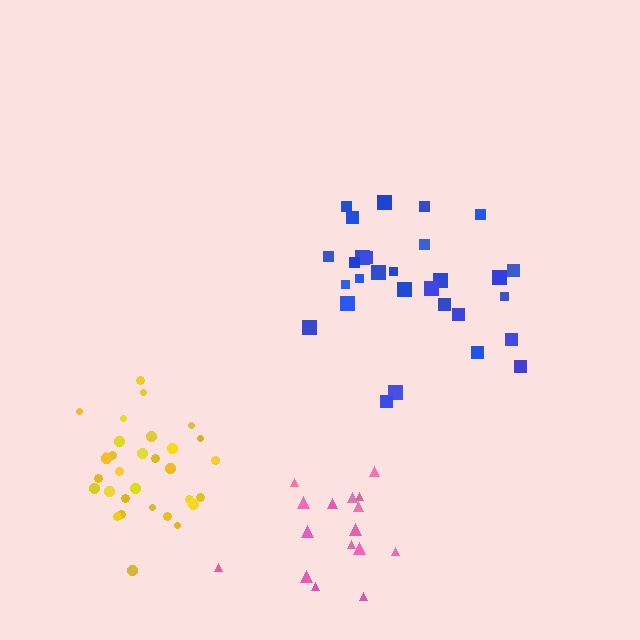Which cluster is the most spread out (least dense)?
Pink.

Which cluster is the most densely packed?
Yellow.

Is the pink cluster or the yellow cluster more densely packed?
Yellow.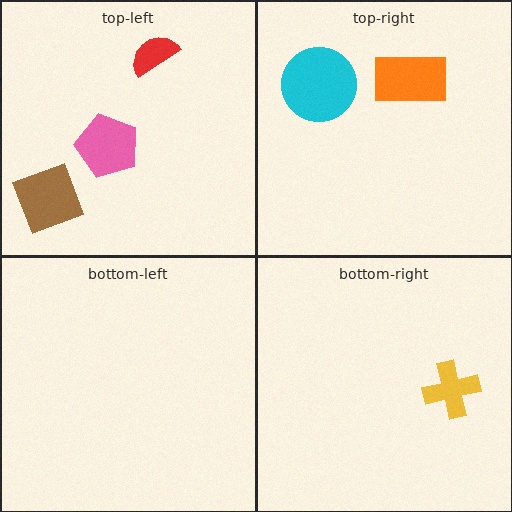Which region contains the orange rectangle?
The top-right region.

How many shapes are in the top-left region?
3.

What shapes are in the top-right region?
The cyan circle, the orange rectangle.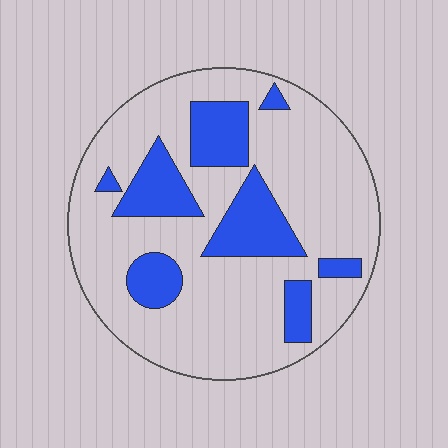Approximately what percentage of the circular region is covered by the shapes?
Approximately 25%.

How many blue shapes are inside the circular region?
8.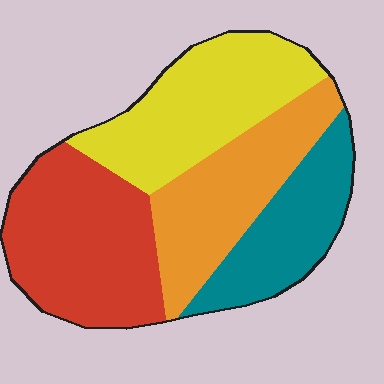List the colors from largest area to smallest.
From largest to smallest: red, yellow, orange, teal.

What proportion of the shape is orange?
Orange covers 24% of the shape.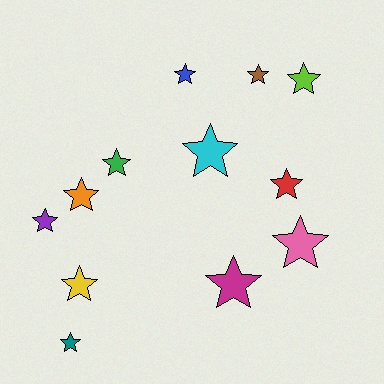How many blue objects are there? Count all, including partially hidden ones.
There is 1 blue object.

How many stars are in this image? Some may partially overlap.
There are 12 stars.